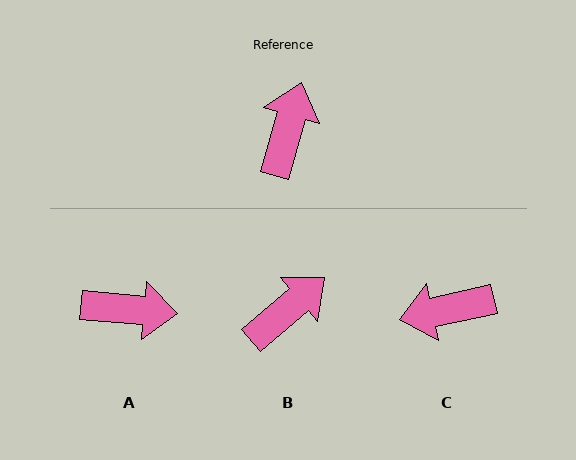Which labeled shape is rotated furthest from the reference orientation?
C, about 118 degrees away.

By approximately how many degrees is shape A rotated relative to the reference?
Approximately 79 degrees clockwise.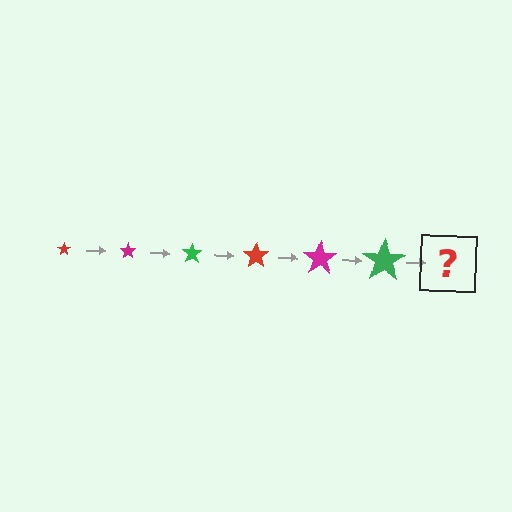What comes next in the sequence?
The next element should be a red star, larger than the previous one.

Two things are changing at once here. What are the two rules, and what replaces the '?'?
The two rules are that the star grows larger each step and the color cycles through red, magenta, and green. The '?' should be a red star, larger than the previous one.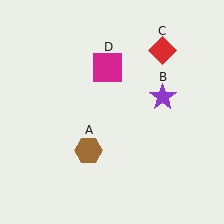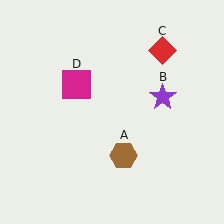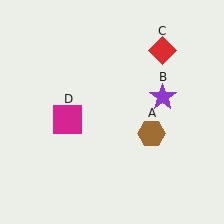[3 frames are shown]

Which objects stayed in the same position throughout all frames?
Purple star (object B) and red diamond (object C) remained stationary.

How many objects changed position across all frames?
2 objects changed position: brown hexagon (object A), magenta square (object D).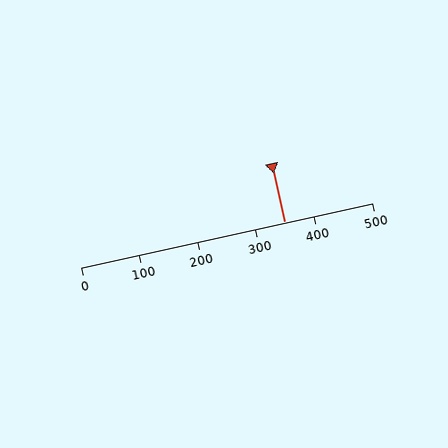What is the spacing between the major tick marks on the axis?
The major ticks are spaced 100 apart.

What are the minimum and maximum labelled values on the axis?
The axis runs from 0 to 500.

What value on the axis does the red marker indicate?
The marker indicates approximately 350.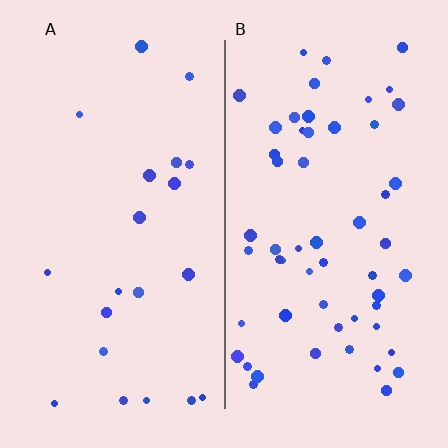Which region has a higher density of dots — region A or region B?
B (the right).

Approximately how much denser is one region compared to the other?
Approximately 2.7× — region B over region A.